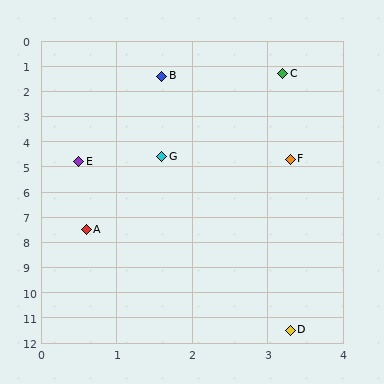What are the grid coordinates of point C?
Point C is at approximately (3.2, 1.3).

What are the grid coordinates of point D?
Point D is at approximately (3.3, 11.5).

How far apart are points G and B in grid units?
Points G and B are about 3.2 grid units apart.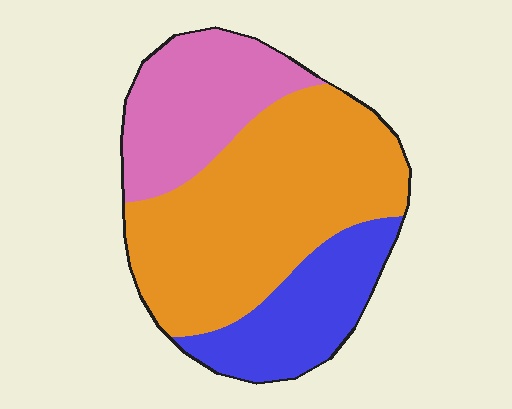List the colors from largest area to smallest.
From largest to smallest: orange, pink, blue.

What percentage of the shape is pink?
Pink covers 25% of the shape.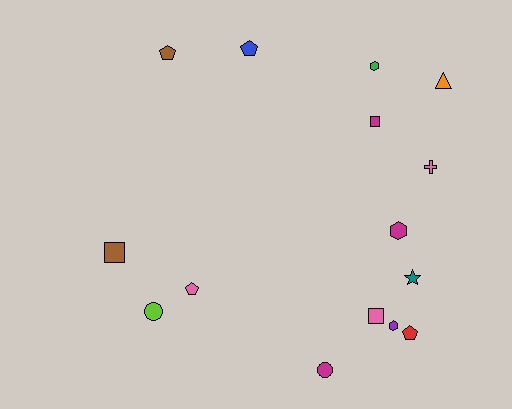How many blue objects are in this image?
There is 1 blue object.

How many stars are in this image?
There is 1 star.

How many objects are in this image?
There are 15 objects.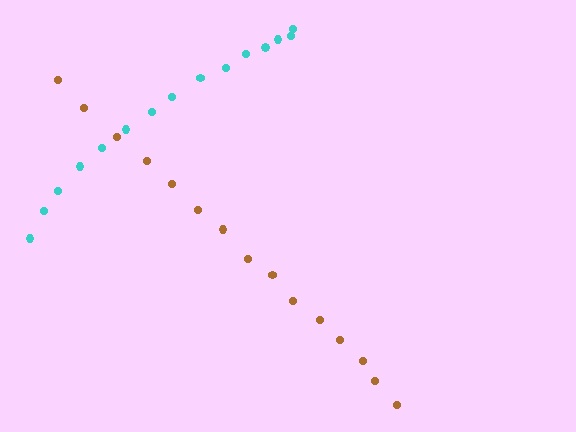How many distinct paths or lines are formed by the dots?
There are 2 distinct paths.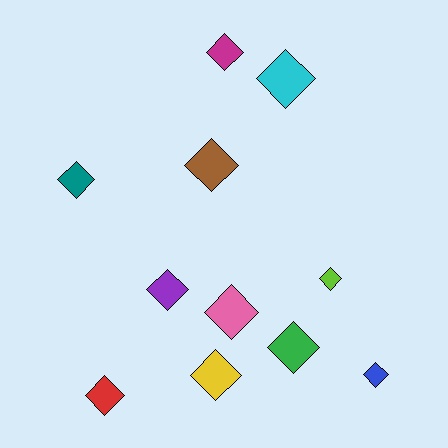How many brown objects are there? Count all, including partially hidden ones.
There is 1 brown object.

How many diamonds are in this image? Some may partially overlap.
There are 11 diamonds.